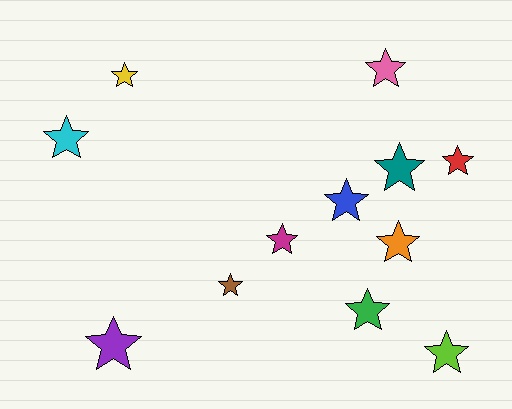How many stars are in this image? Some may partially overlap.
There are 12 stars.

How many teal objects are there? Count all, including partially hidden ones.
There is 1 teal object.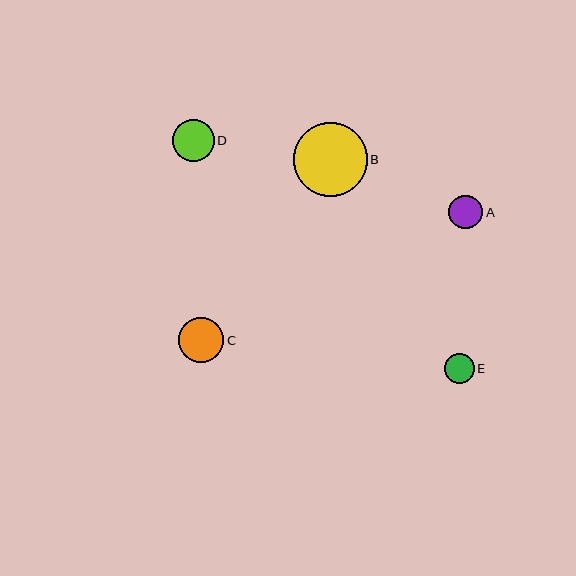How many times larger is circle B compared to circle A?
Circle B is approximately 2.2 times the size of circle A.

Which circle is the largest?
Circle B is the largest with a size of approximately 74 pixels.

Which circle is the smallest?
Circle E is the smallest with a size of approximately 30 pixels.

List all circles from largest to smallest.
From largest to smallest: B, C, D, A, E.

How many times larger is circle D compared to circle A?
Circle D is approximately 1.2 times the size of circle A.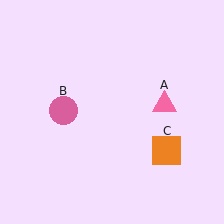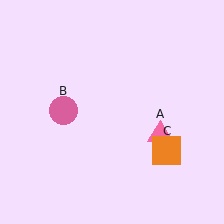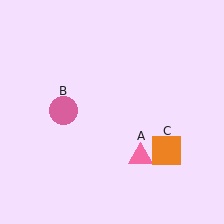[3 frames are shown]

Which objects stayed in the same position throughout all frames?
Pink circle (object B) and orange square (object C) remained stationary.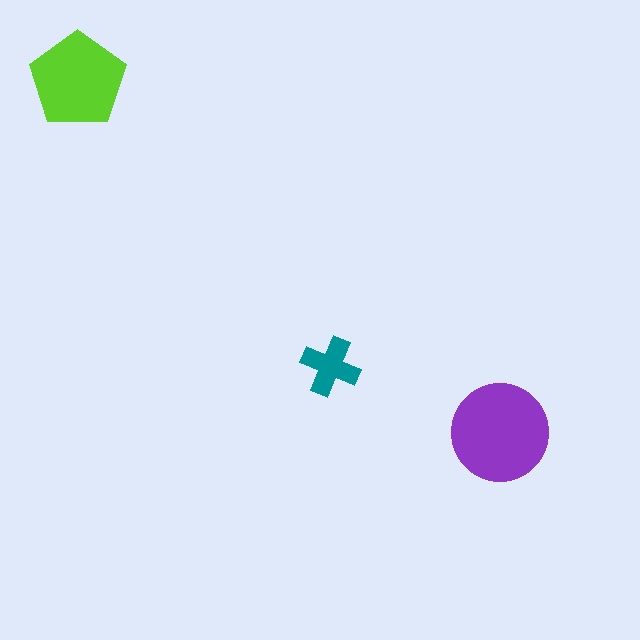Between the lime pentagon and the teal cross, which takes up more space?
The lime pentagon.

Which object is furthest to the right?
The purple circle is rightmost.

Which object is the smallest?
The teal cross.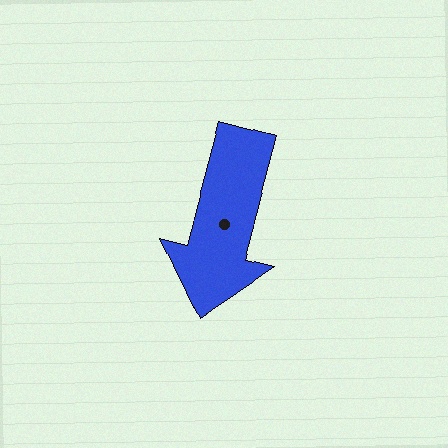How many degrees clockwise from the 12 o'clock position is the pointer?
Approximately 195 degrees.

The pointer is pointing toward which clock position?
Roughly 6 o'clock.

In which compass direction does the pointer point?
South.